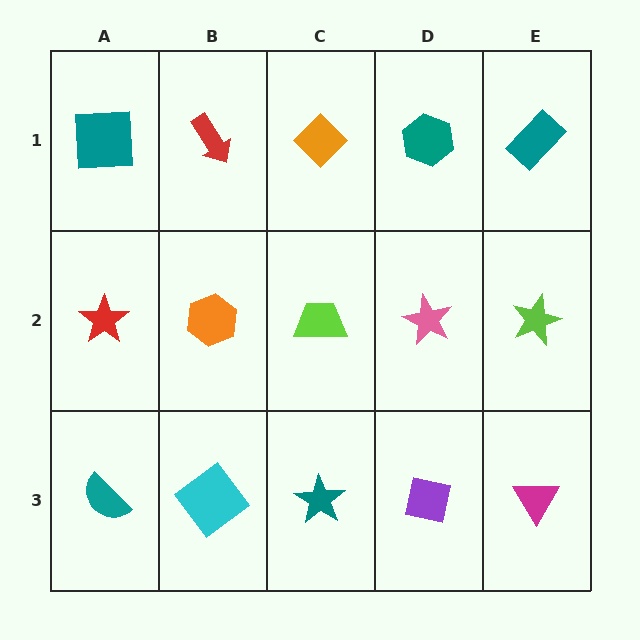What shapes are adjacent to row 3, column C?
A lime trapezoid (row 2, column C), a cyan diamond (row 3, column B), a purple square (row 3, column D).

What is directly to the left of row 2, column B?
A red star.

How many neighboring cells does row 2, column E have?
3.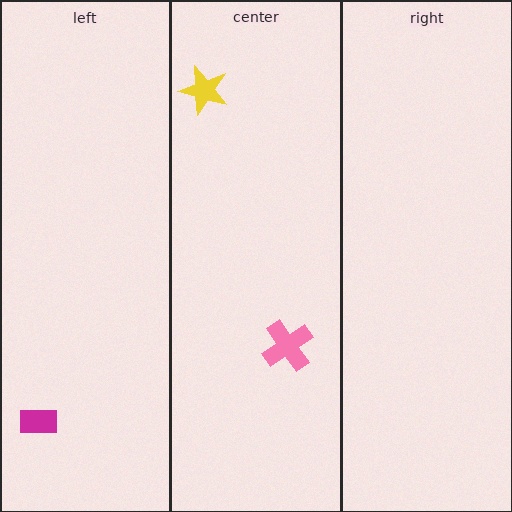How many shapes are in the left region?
1.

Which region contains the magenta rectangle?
The left region.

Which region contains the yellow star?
The center region.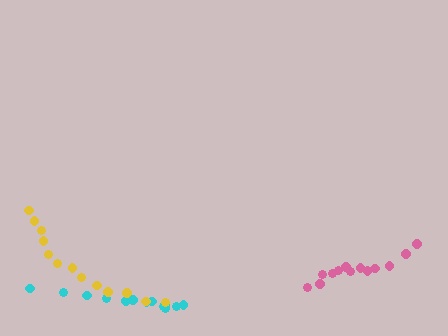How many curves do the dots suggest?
There are 3 distinct paths.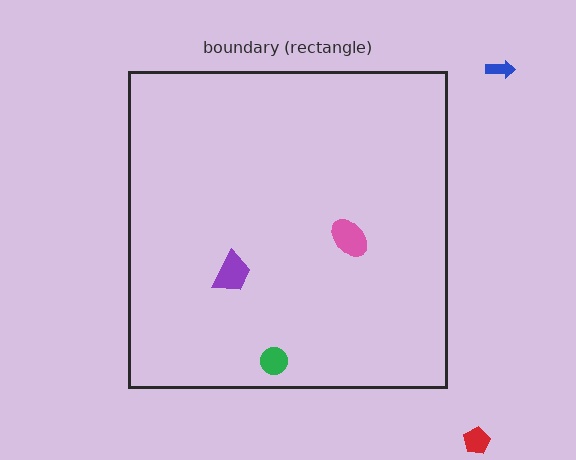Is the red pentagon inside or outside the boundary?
Outside.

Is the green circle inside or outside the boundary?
Inside.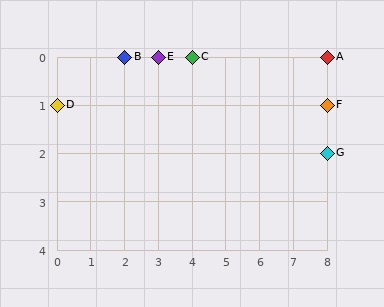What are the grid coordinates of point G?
Point G is at grid coordinates (8, 2).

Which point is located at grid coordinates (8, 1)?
Point F is at (8, 1).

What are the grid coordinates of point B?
Point B is at grid coordinates (2, 0).